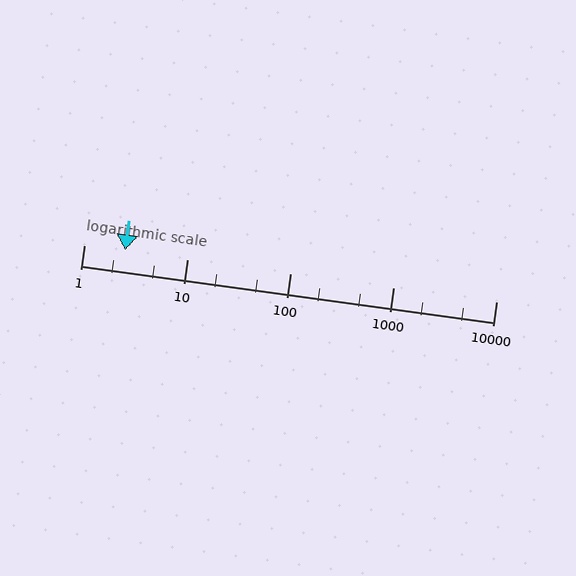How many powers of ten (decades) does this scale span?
The scale spans 4 decades, from 1 to 10000.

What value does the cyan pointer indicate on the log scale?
The pointer indicates approximately 2.5.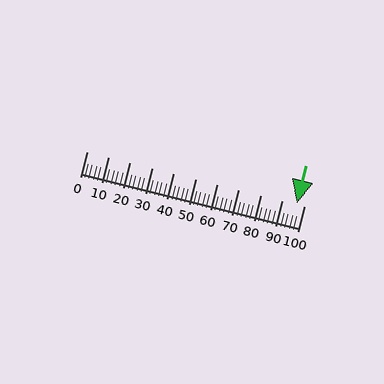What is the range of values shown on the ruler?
The ruler shows values from 0 to 100.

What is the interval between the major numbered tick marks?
The major tick marks are spaced 10 units apart.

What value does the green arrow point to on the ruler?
The green arrow points to approximately 97.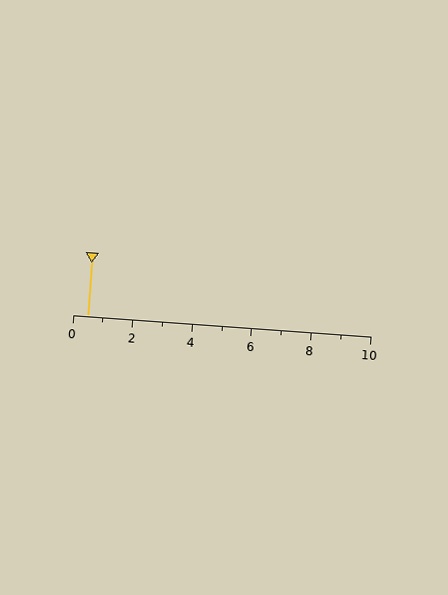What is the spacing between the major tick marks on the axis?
The major ticks are spaced 2 apart.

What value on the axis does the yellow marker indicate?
The marker indicates approximately 0.5.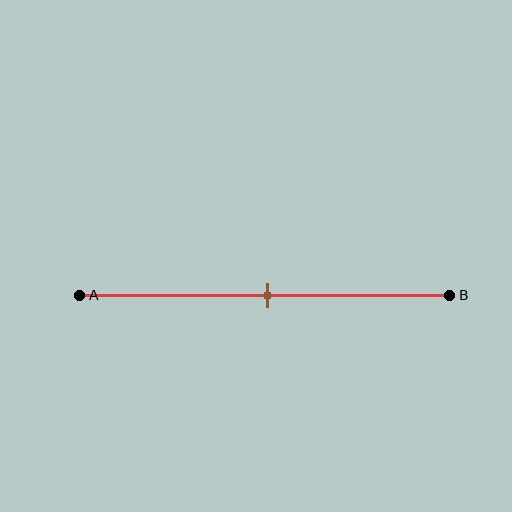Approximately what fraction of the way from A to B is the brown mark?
The brown mark is approximately 50% of the way from A to B.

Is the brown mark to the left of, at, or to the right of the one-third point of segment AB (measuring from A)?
The brown mark is to the right of the one-third point of segment AB.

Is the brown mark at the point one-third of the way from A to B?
No, the mark is at about 50% from A, not at the 33% one-third point.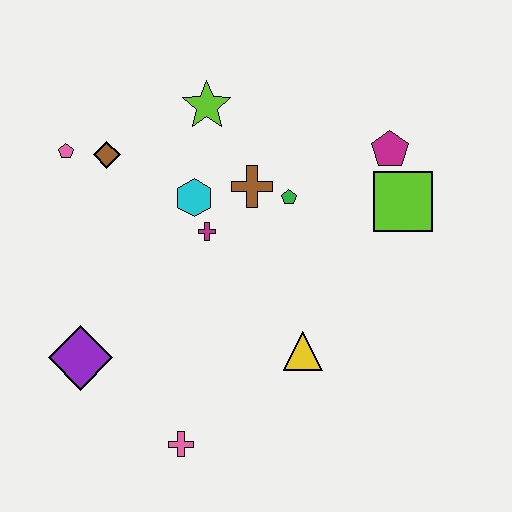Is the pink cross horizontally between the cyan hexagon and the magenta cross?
No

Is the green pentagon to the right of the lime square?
No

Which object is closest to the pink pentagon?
The brown diamond is closest to the pink pentagon.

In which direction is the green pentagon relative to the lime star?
The green pentagon is below the lime star.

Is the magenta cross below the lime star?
Yes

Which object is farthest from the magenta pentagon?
The purple diamond is farthest from the magenta pentagon.